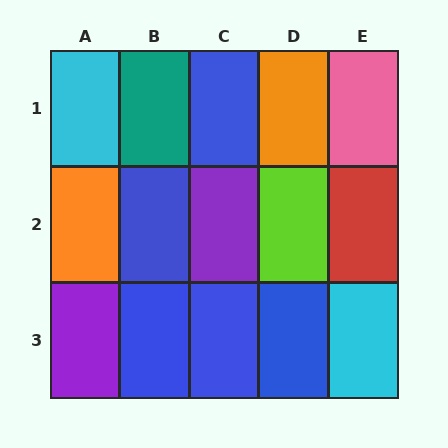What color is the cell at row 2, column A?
Orange.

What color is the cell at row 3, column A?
Purple.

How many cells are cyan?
2 cells are cyan.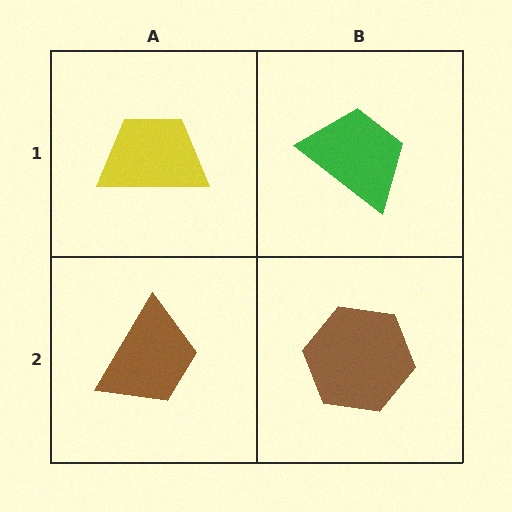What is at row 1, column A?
A yellow trapezoid.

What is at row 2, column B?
A brown hexagon.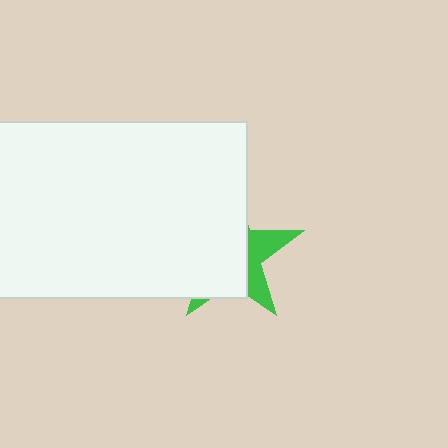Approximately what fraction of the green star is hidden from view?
Roughly 68% of the green star is hidden behind the white rectangle.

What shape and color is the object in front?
The object in front is a white rectangle.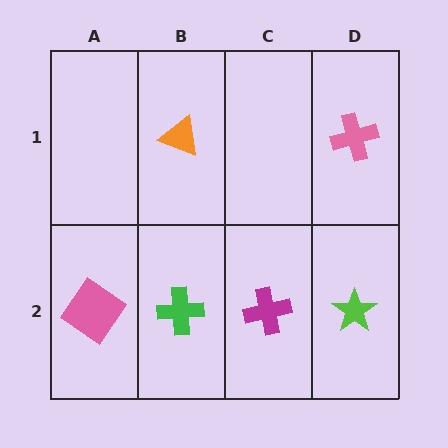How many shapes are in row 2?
4 shapes.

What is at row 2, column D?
A lime star.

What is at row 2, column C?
A magenta cross.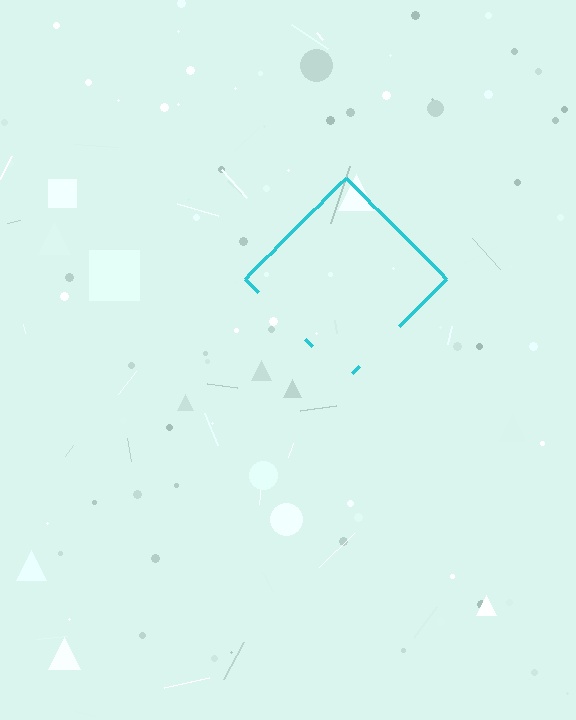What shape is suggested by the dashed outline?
The dashed outline suggests a diamond.